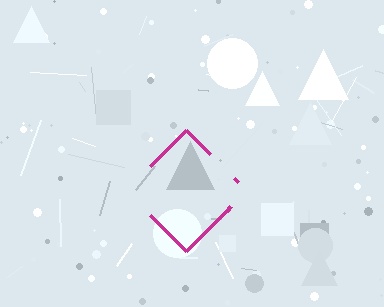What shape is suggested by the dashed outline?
The dashed outline suggests a diamond.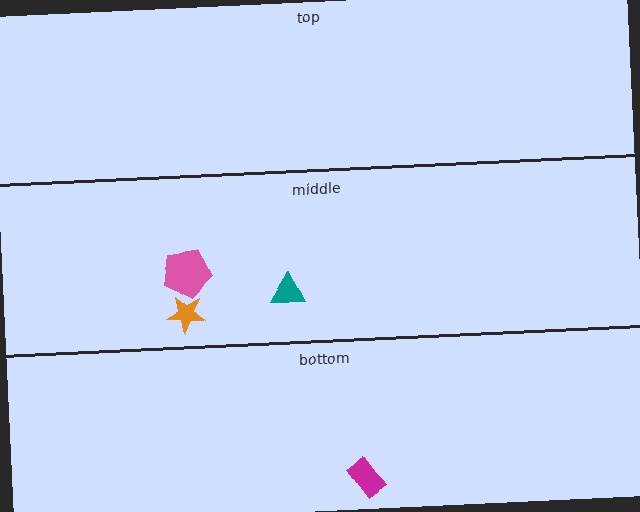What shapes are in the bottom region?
The magenta rectangle.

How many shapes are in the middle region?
3.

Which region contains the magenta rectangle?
The bottom region.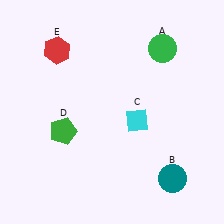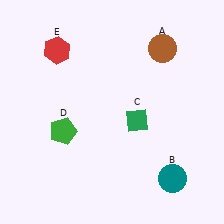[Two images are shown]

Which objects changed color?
A changed from green to brown. C changed from cyan to green.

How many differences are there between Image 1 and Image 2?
There are 2 differences between the two images.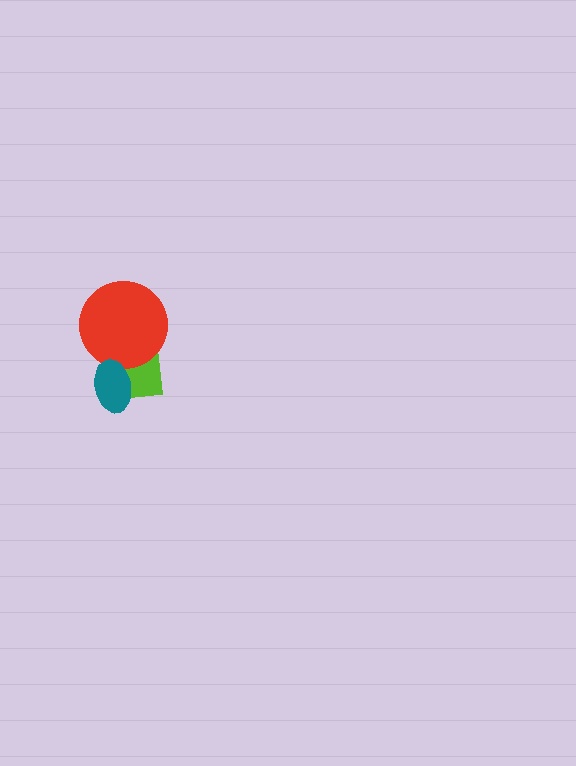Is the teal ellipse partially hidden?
No, no other shape covers it.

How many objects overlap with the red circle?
2 objects overlap with the red circle.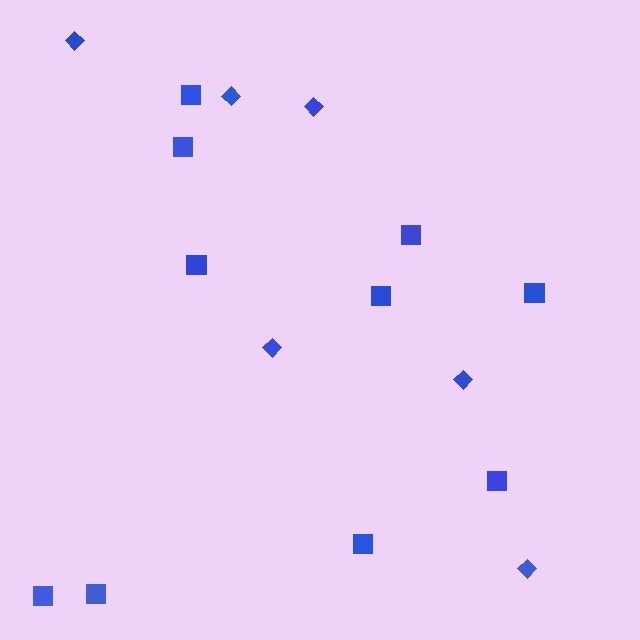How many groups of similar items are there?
There are 2 groups: one group of squares (10) and one group of diamonds (6).